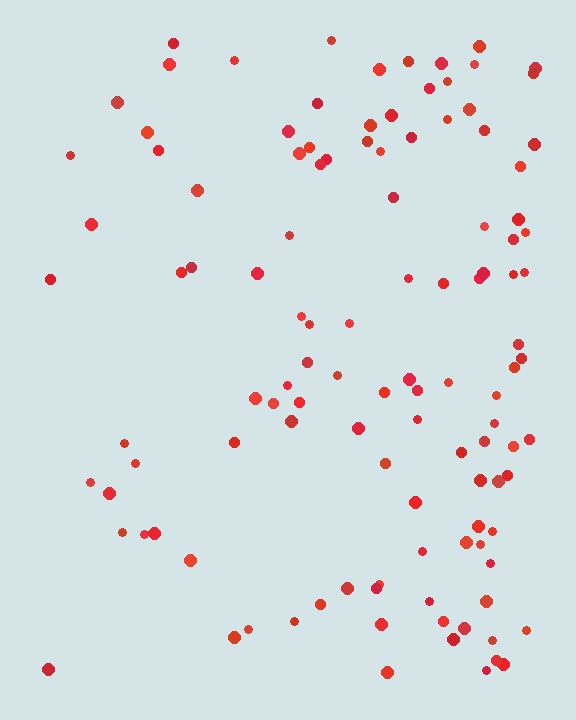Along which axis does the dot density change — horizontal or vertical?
Horizontal.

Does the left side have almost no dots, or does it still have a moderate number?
Still a moderate number, just noticeably fewer than the right.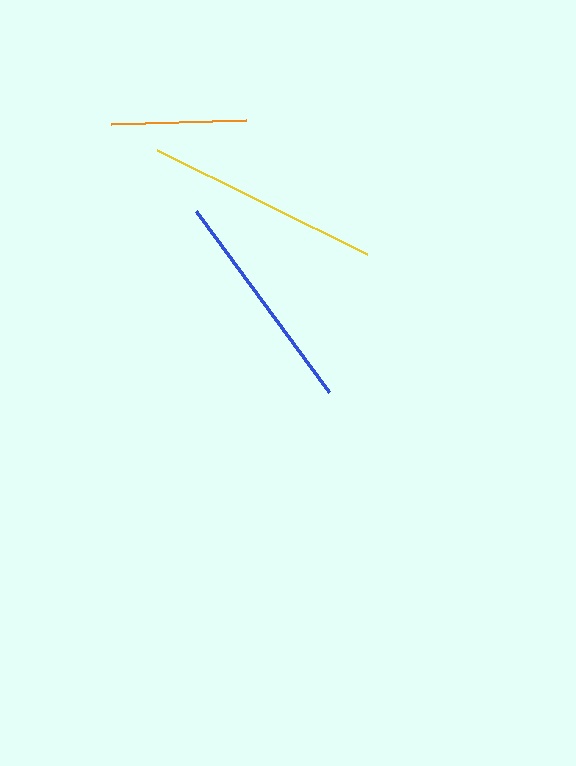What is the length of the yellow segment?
The yellow segment is approximately 234 pixels long.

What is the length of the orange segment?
The orange segment is approximately 136 pixels long.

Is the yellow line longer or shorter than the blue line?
The yellow line is longer than the blue line.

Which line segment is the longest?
The yellow line is the longest at approximately 234 pixels.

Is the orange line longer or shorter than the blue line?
The blue line is longer than the orange line.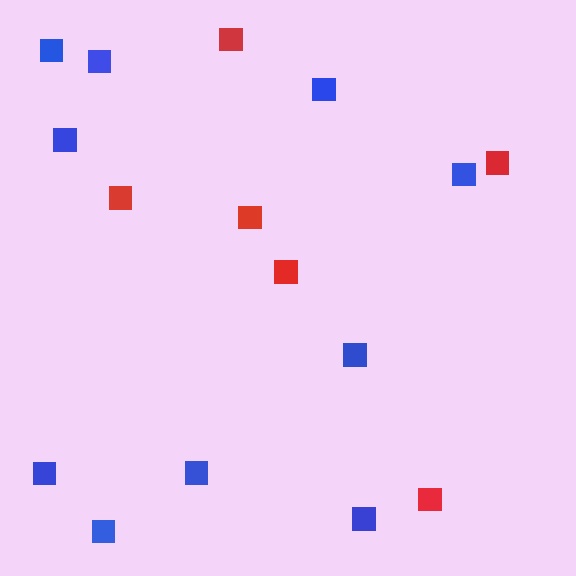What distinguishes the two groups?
There are 2 groups: one group of blue squares (10) and one group of red squares (6).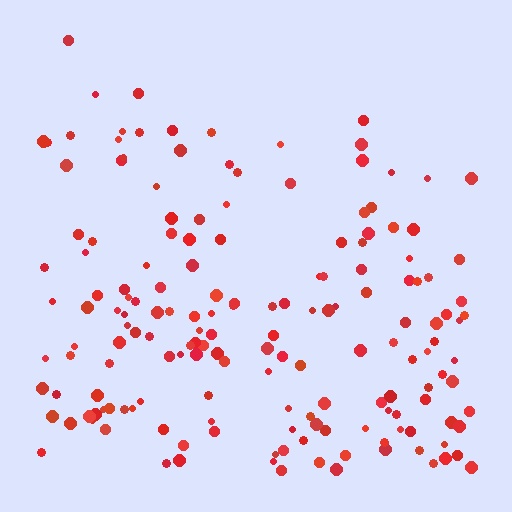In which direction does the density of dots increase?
From top to bottom, with the bottom side densest.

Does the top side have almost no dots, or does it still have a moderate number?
Still a moderate number, just noticeably fewer than the bottom.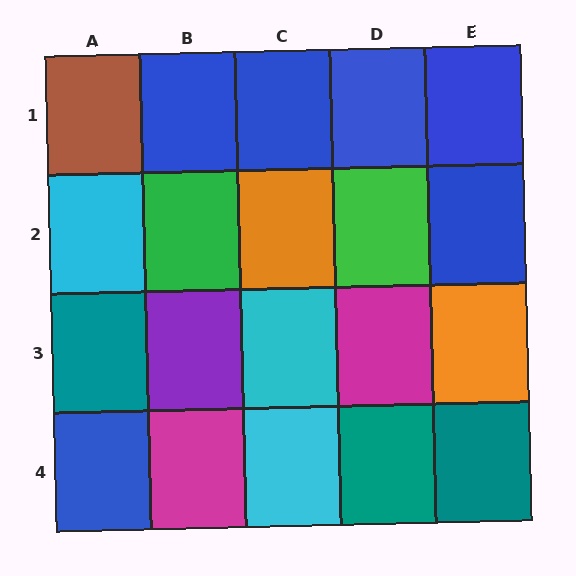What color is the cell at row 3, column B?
Purple.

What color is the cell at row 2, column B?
Green.